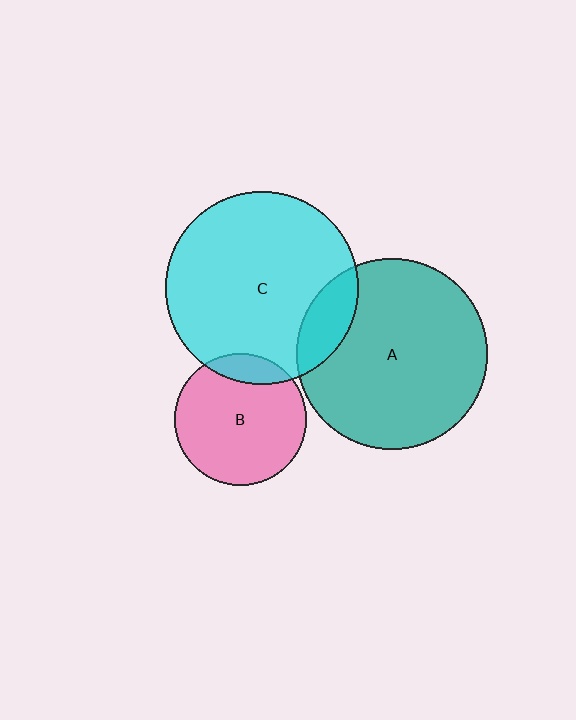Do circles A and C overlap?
Yes.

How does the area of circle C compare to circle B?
Approximately 2.1 times.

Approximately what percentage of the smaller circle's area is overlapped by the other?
Approximately 15%.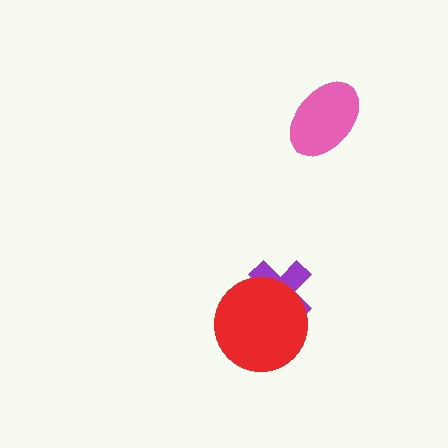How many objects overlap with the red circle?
1 object overlaps with the red circle.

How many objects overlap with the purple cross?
1 object overlaps with the purple cross.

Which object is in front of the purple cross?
The red circle is in front of the purple cross.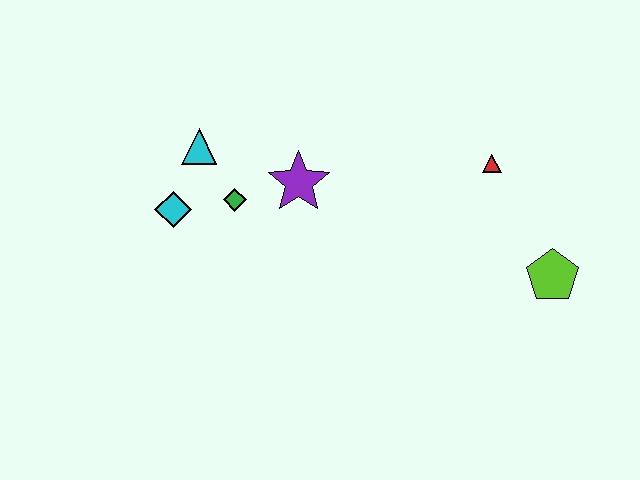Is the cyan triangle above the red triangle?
Yes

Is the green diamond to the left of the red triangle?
Yes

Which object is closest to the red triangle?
The lime pentagon is closest to the red triangle.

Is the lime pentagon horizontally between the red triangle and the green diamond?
No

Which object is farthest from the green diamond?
The lime pentagon is farthest from the green diamond.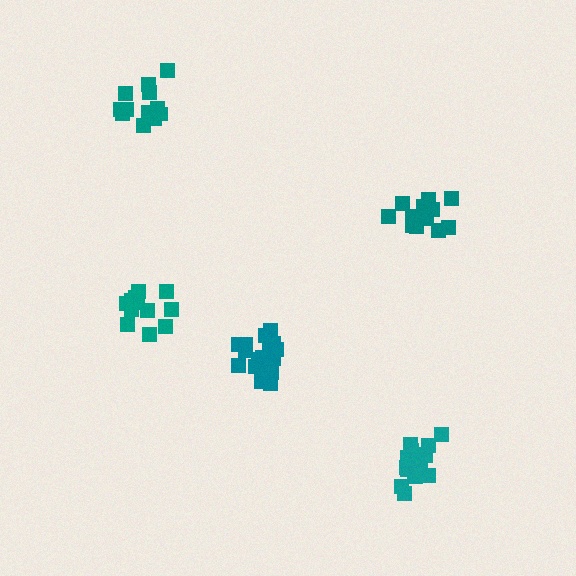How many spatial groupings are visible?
There are 5 spatial groupings.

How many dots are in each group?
Group 1: 13 dots, Group 2: 18 dots, Group 3: 17 dots, Group 4: 12 dots, Group 5: 12 dots (72 total).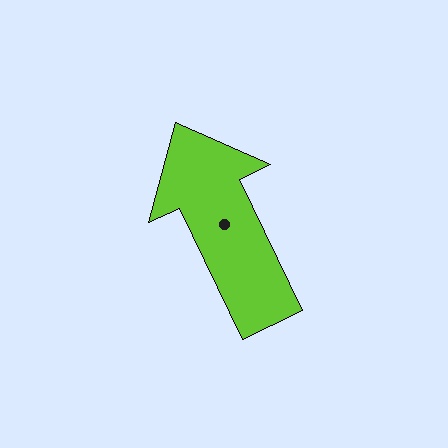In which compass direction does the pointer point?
Northwest.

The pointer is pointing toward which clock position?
Roughly 11 o'clock.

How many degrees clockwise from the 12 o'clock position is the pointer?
Approximately 334 degrees.